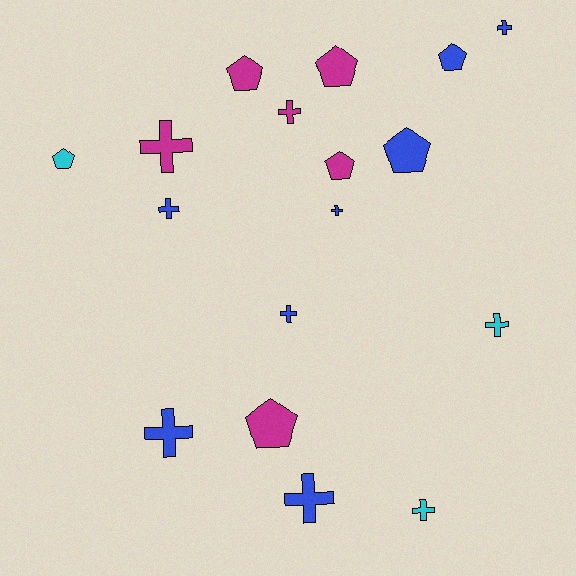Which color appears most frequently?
Blue, with 8 objects.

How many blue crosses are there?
There are 6 blue crosses.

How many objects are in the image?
There are 17 objects.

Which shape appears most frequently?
Cross, with 10 objects.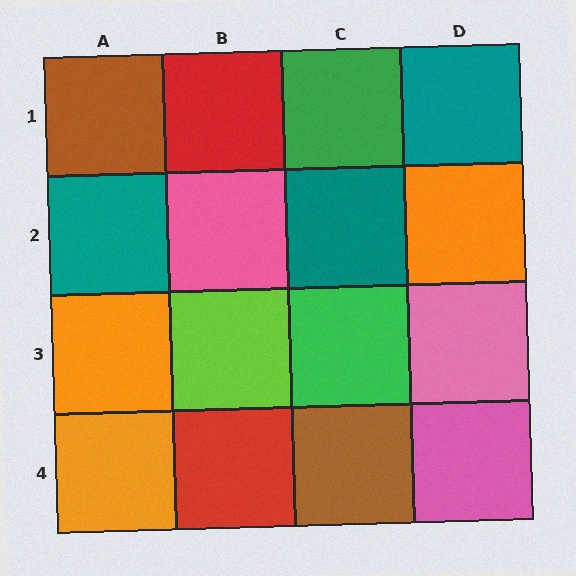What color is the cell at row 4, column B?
Red.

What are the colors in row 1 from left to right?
Brown, red, green, teal.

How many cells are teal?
3 cells are teal.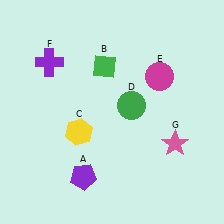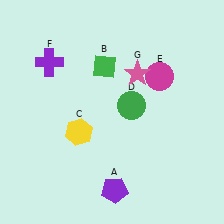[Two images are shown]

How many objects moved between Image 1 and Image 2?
2 objects moved between the two images.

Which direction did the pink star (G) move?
The pink star (G) moved up.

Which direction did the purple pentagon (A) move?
The purple pentagon (A) moved right.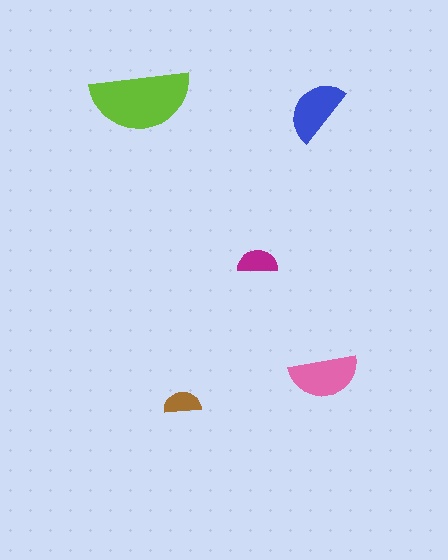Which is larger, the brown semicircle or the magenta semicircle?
The magenta one.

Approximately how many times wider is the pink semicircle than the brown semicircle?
About 2 times wider.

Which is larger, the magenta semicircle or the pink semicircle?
The pink one.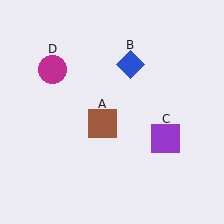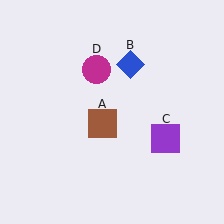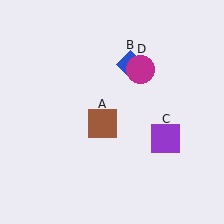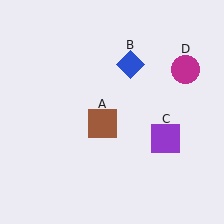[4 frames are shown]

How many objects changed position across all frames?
1 object changed position: magenta circle (object D).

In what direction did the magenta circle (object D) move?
The magenta circle (object D) moved right.